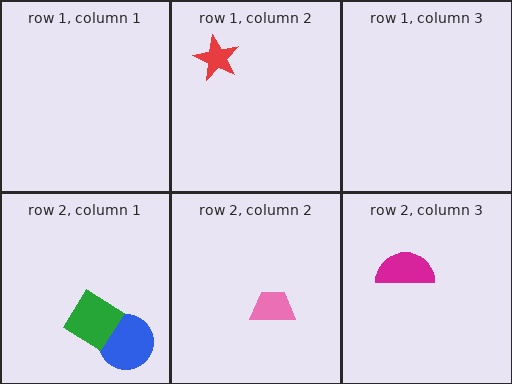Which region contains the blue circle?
The row 2, column 1 region.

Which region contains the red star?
The row 1, column 2 region.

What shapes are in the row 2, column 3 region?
The magenta semicircle.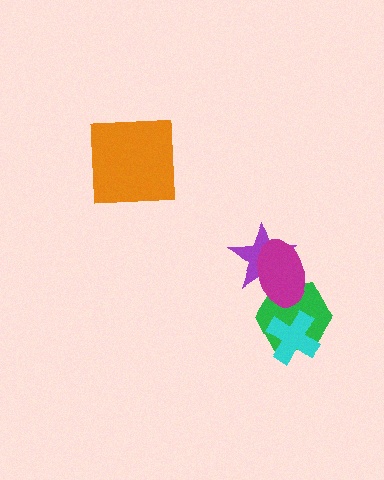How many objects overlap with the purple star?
2 objects overlap with the purple star.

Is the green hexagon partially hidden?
Yes, it is partially covered by another shape.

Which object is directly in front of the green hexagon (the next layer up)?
The cyan cross is directly in front of the green hexagon.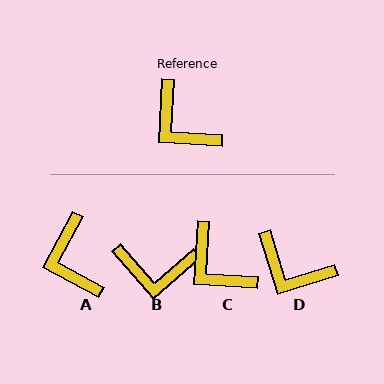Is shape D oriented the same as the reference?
No, it is off by about 20 degrees.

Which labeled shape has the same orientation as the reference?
C.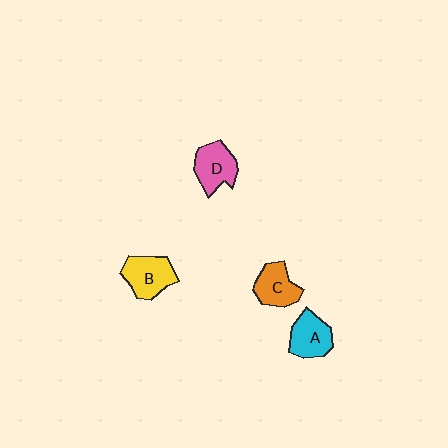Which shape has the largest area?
Shape B (yellow).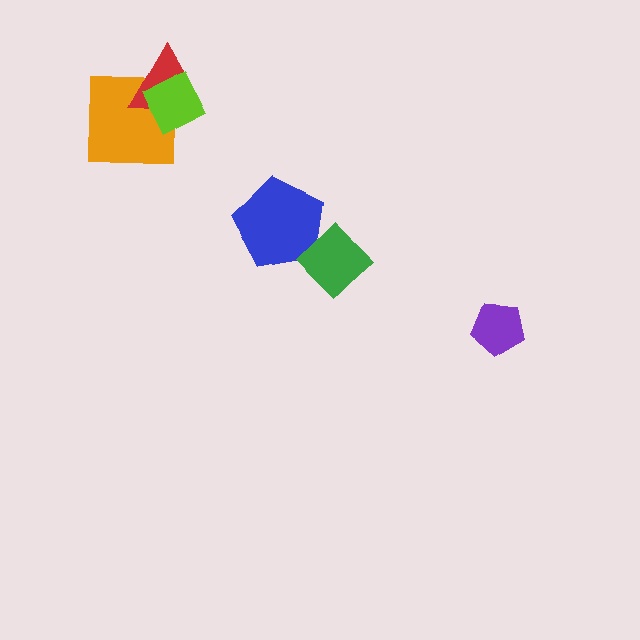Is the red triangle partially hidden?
Yes, it is partially covered by another shape.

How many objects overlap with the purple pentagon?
0 objects overlap with the purple pentagon.